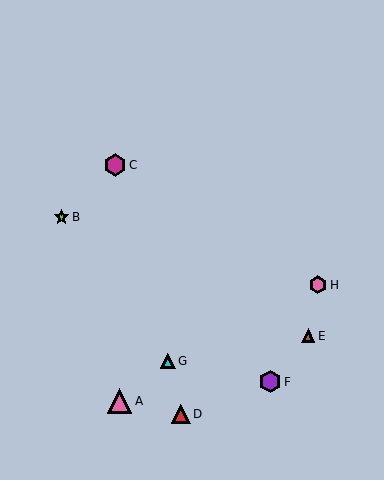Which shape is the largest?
The pink triangle (labeled A) is the largest.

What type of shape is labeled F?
Shape F is a purple hexagon.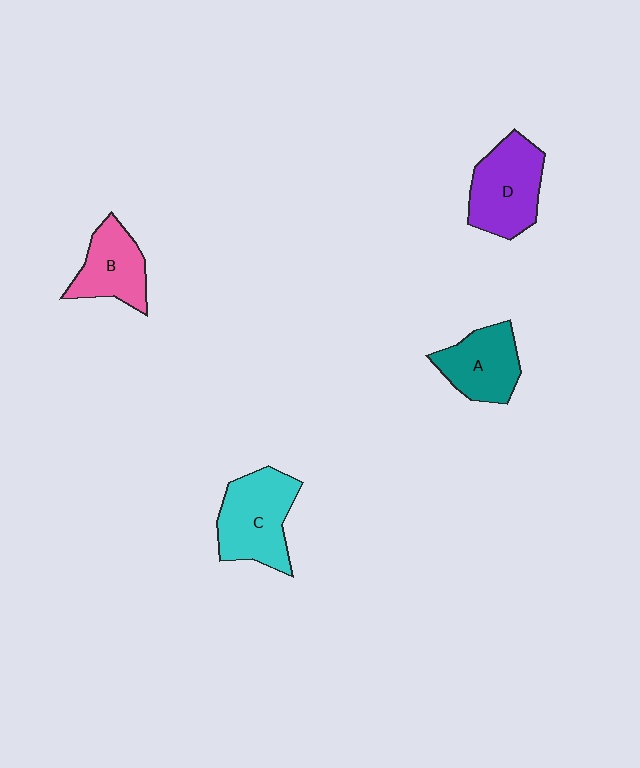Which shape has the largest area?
Shape C (cyan).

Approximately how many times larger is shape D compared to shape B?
Approximately 1.3 times.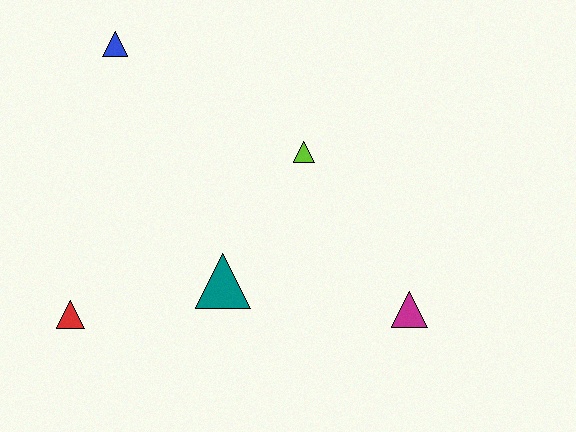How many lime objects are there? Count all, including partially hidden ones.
There is 1 lime object.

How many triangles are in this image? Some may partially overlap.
There are 5 triangles.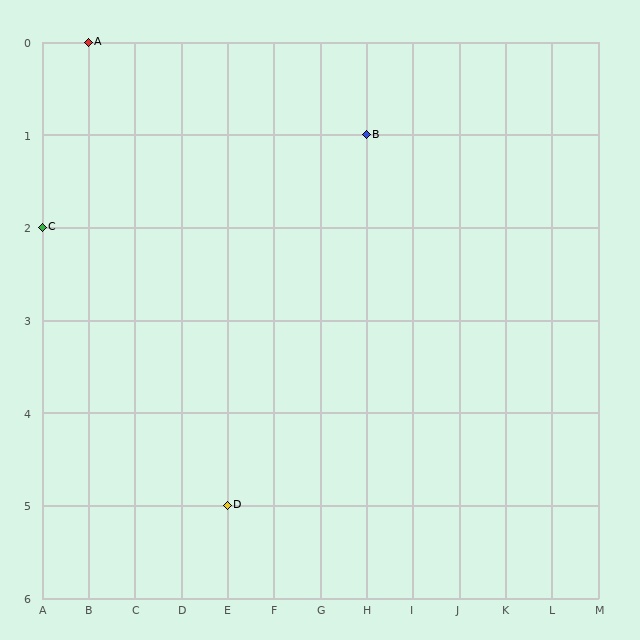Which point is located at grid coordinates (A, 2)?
Point C is at (A, 2).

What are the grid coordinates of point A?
Point A is at grid coordinates (B, 0).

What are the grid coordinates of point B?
Point B is at grid coordinates (H, 1).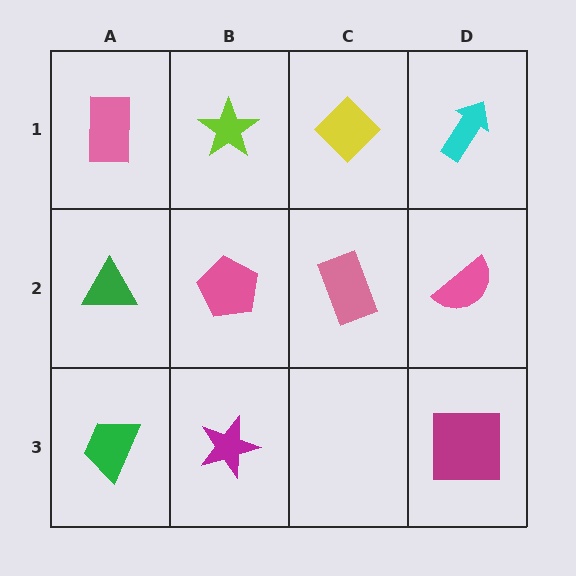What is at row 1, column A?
A pink rectangle.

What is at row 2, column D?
A pink semicircle.